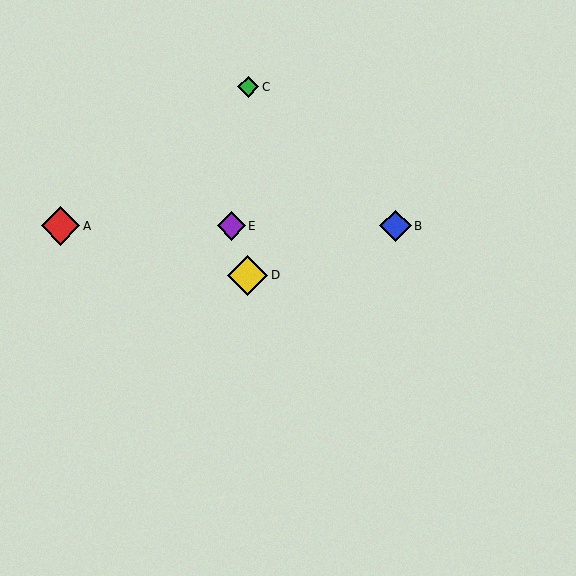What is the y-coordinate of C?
Object C is at y≈87.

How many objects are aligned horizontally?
3 objects (A, B, E) are aligned horizontally.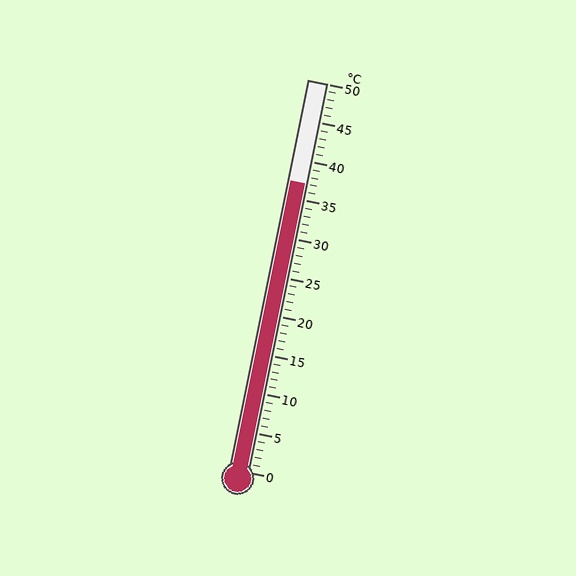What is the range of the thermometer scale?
The thermometer scale ranges from 0°C to 50°C.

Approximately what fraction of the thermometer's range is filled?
The thermometer is filled to approximately 75% of its range.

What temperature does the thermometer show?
The thermometer shows approximately 37°C.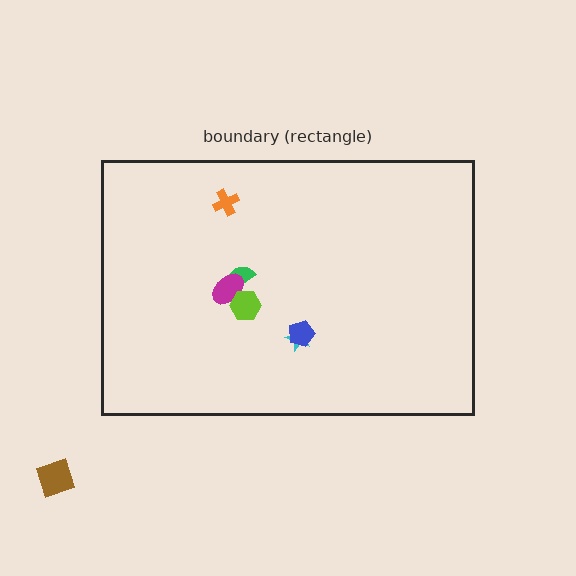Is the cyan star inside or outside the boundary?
Inside.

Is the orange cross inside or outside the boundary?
Inside.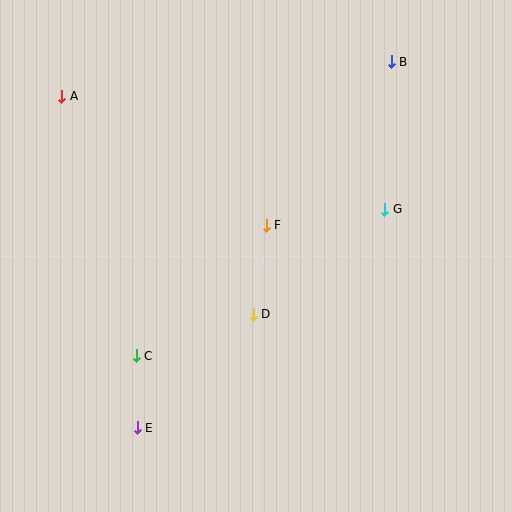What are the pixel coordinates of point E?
Point E is at (137, 428).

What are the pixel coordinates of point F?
Point F is at (266, 225).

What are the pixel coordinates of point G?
Point G is at (385, 209).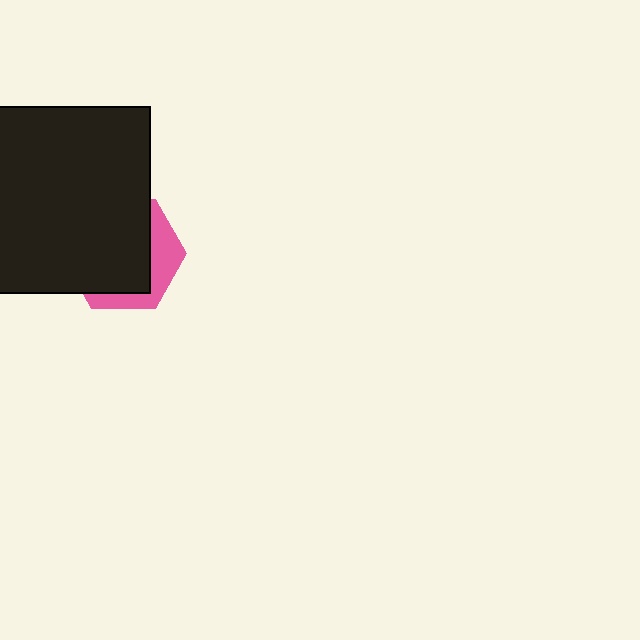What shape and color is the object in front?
The object in front is a black square.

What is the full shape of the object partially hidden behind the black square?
The partially hidden object is a pink hexagon.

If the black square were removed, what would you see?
You would see the complete pink hexagon.